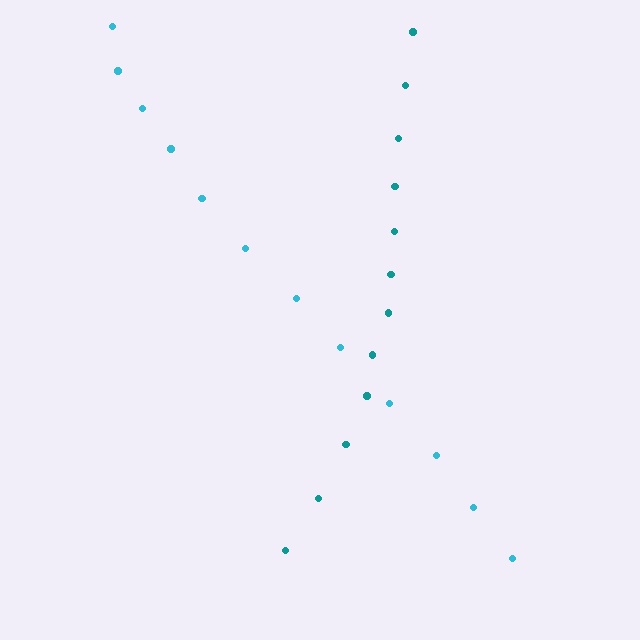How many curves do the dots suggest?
There are 2 distinct paths.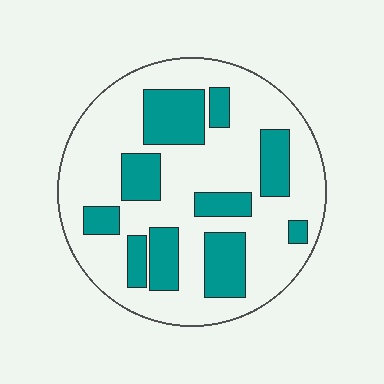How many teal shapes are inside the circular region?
10.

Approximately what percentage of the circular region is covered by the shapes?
Approximately 30%.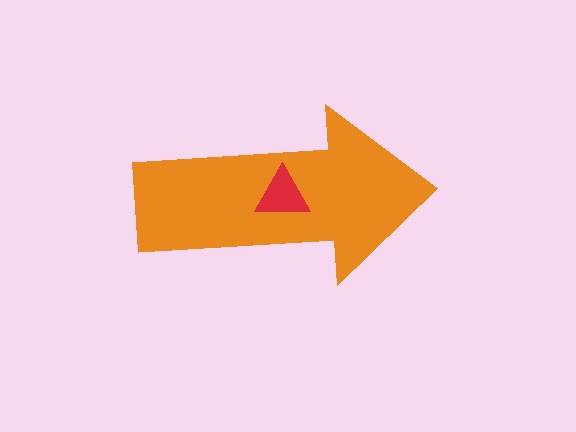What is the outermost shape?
The orange arrow.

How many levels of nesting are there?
2.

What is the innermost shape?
The red triangle.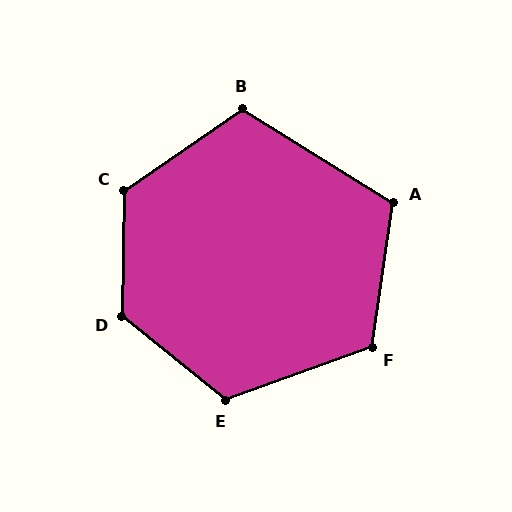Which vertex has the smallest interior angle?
A, at approximately 113 degrees.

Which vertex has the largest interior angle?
D, at approximately 128 degrees.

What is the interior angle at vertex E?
Approximately 121 degrees (obtuse).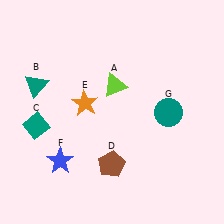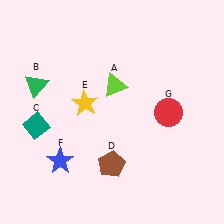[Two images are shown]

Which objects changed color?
B changed from teal to green. E changed from orange to yellow. G changed from teal to red.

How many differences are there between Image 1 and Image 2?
There are 3 differences between the two images.